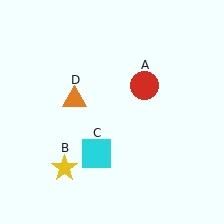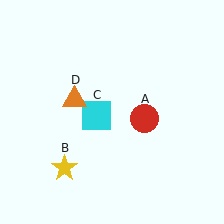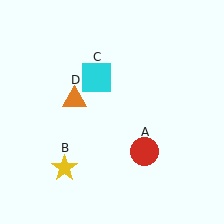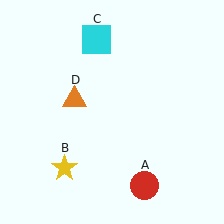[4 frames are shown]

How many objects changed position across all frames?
2 objects changed position: red circle (object A), cyan square (object C).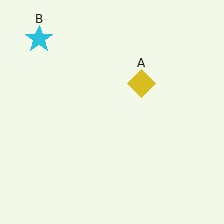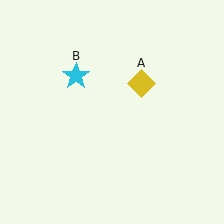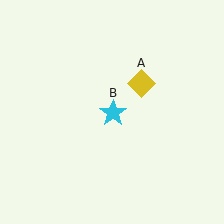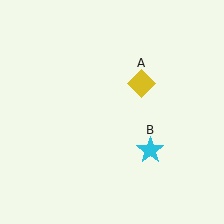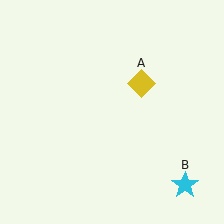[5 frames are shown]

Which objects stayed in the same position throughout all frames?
Yellow diamond (object A) remained stationary.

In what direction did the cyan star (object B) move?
The cyan star (object B) moved down and to the right.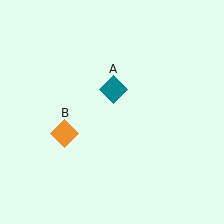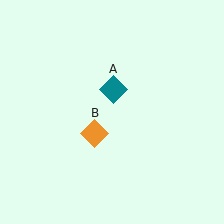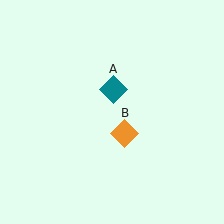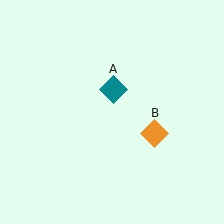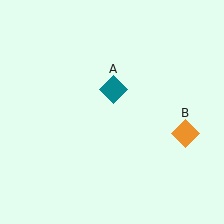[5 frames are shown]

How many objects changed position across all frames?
1 object changed position: orange diamond (object B).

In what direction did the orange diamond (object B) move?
The orange diamond (object B) moved right.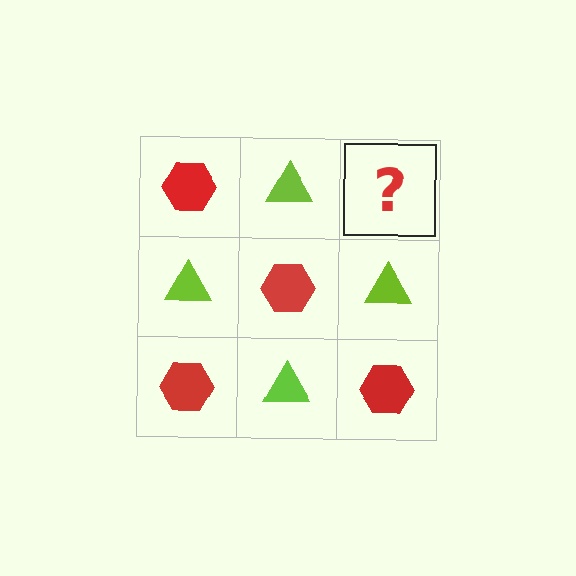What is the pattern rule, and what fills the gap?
The rule is that it alternates red hexagon and lime triangle in a checkerboard pattern. The gap should be filled with a red hexagon.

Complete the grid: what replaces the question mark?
The question mark should be replaced with a red hexagon.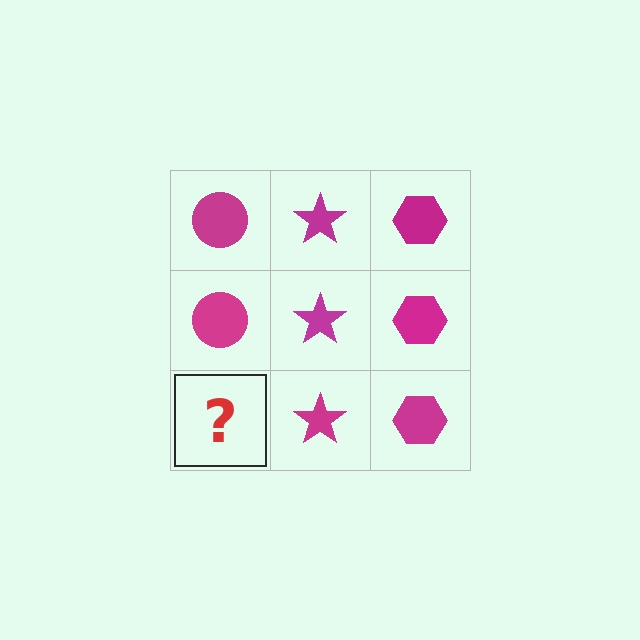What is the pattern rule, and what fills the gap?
The rule is that each column has a consistent shape. The gap should be filled with a magenta circle.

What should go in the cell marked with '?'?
The missing cell should contain a magenta circle.